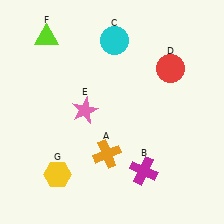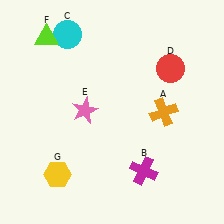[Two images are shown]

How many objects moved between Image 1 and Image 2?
2 objects moved between the two images.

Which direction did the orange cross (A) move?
The orange cross (A) moved right.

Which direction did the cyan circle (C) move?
The cyan circle (C) moved left.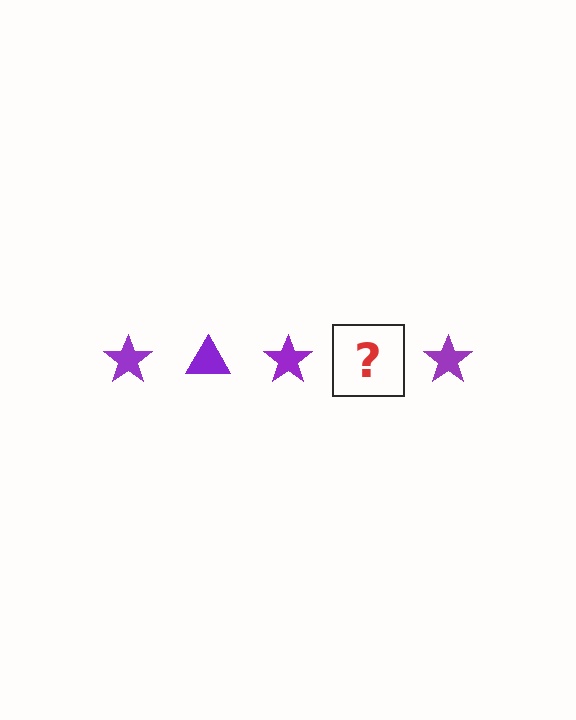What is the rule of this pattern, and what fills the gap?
The rule is that the pattern cycles through star, triangle shapes in purple. The gap should be filled with a purple triangle.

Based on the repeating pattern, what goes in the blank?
The blank should be a purple triangle.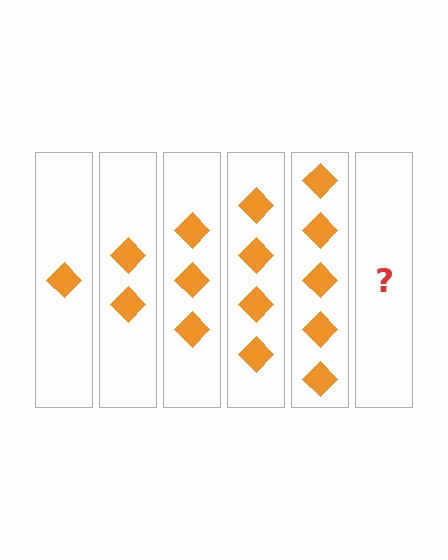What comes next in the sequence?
The next element should be 6 diamonds.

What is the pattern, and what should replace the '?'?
The pattern is that each step adds one more diamond. The '?' should be 6 diamonds.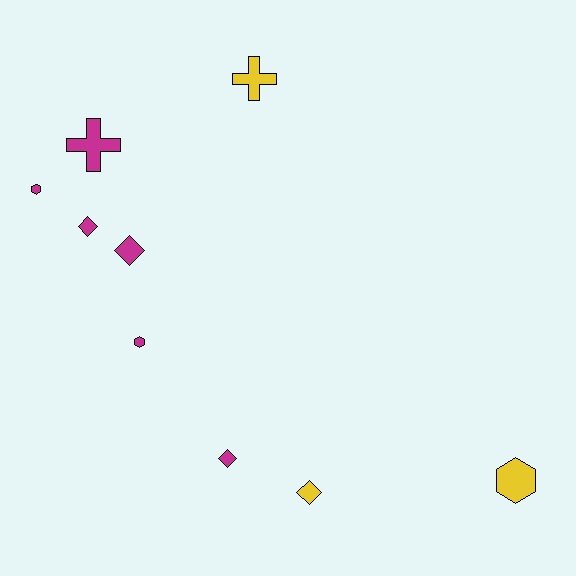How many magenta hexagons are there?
There are 2 magenta hexagons.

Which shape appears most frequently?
Diamond, with 4 objects.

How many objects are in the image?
There are 9 objects.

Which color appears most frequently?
Magenta, with 6 objects.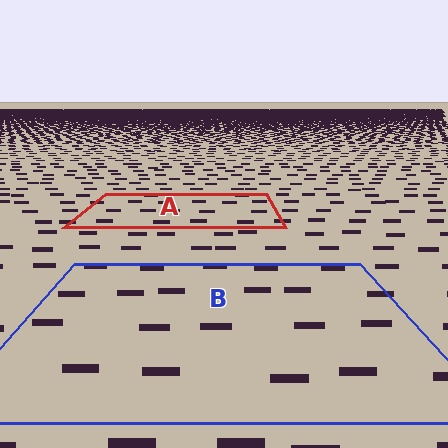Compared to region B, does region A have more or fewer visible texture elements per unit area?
Region A has more texture elements per unit area — they are packed more densely because it is farther away.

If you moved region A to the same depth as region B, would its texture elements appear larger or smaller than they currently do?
They would appear larger. At a closer depth, the same texture elements are projected at a bigger on-screen size.